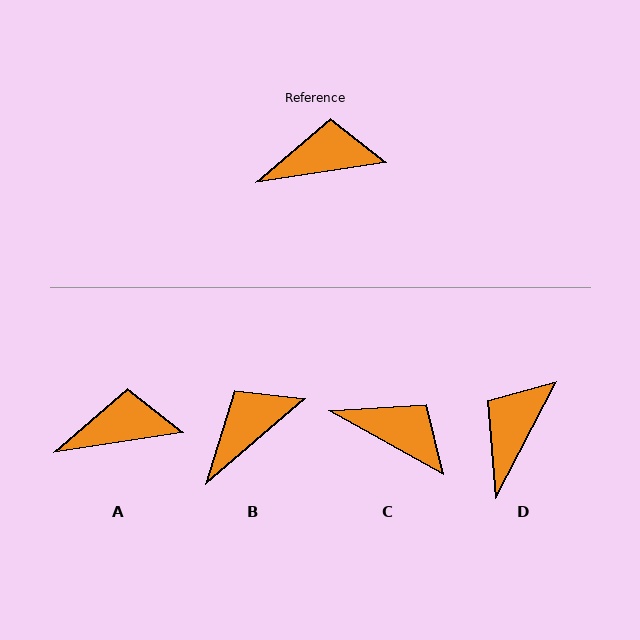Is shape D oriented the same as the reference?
No, it is off by about 54 degrees.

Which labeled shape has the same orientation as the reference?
A.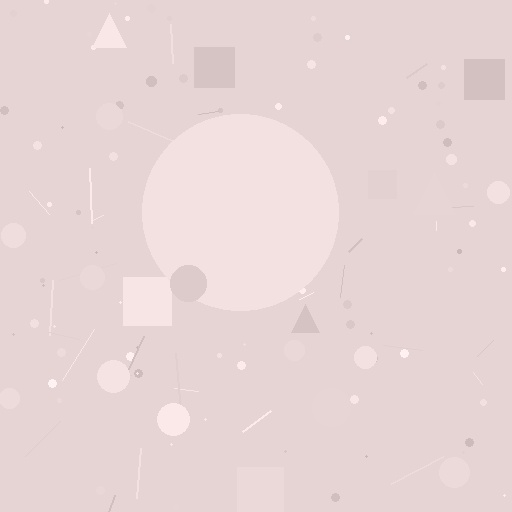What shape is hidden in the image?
A circle is hidden in the image.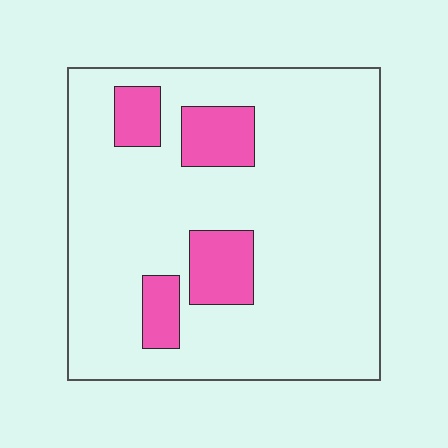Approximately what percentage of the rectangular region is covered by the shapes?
Approximately 15%.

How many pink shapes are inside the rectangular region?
4.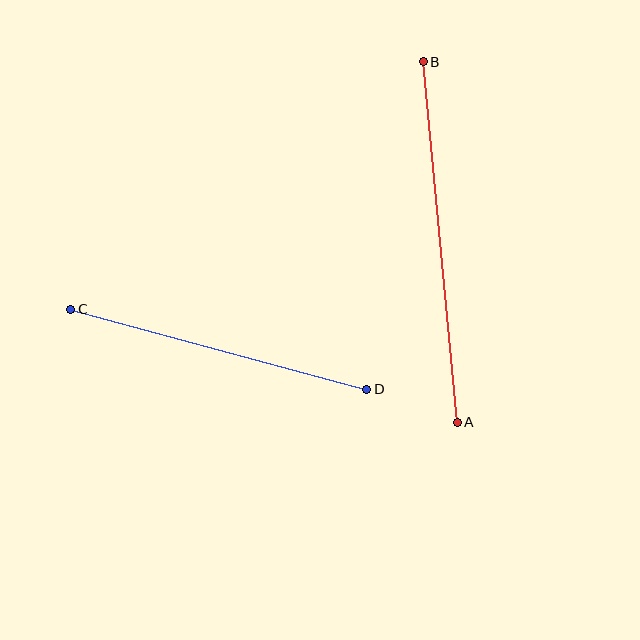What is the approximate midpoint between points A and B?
The midpoint is at approximately (440, 242) pixels.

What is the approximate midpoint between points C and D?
The midpoint is at approximately (219, 349) pixels.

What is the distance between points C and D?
The distance is approximately 307 pixels.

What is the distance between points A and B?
The distance is approximately 362 pixels.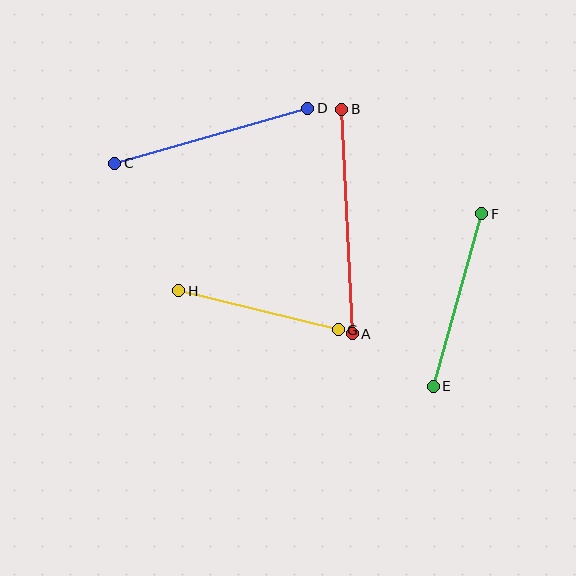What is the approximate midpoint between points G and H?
The midpoint is at approximately (258, 310) pixels.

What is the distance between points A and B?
The distance is approximately 225 pixels.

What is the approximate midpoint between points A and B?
The midpoint is at approximately (347, 221) pixels.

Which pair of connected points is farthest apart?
Points A and B are farthest apart.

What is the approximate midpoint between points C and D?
The midpoint is at approximately (211, 136) pixels.